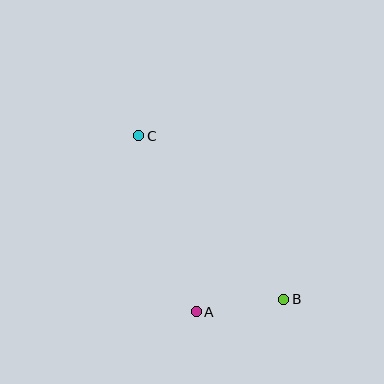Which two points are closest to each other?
Points A and B are closest to each other.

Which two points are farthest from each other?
Points B and C are farthest from each other.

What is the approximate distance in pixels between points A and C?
The distance between A and C is approximately 185 pixels.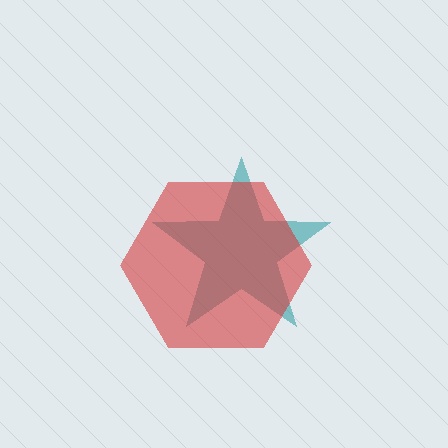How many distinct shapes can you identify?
There are 2 distinct shapes: a teal star, a red hexagon.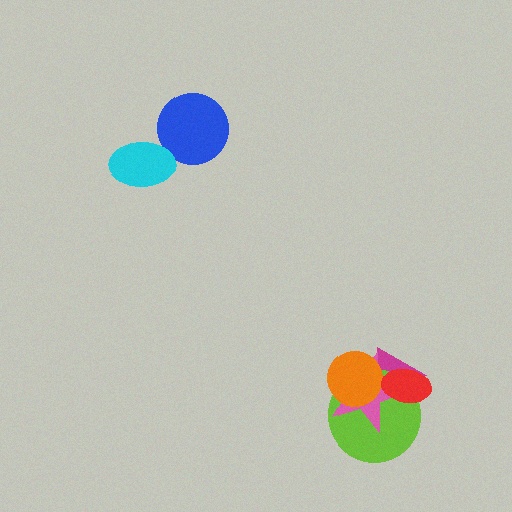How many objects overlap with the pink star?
4 objects overlap with the pink star.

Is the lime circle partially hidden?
Yes, it is partially covered by another shape.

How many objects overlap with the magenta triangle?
4 objects overlap with the magenta triangle.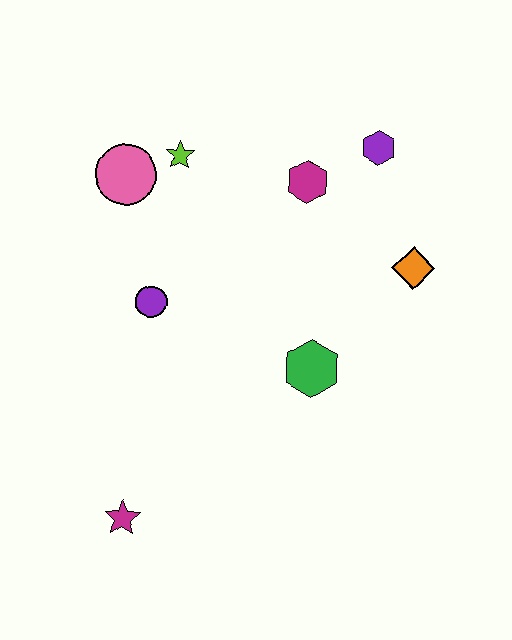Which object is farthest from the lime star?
The magenta star is farthest from the lime star.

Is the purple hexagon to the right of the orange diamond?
No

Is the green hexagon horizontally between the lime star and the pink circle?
No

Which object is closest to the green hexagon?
The orange diamond is closest to the green hexagon.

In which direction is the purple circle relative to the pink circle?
The purple circle is below the pink circle.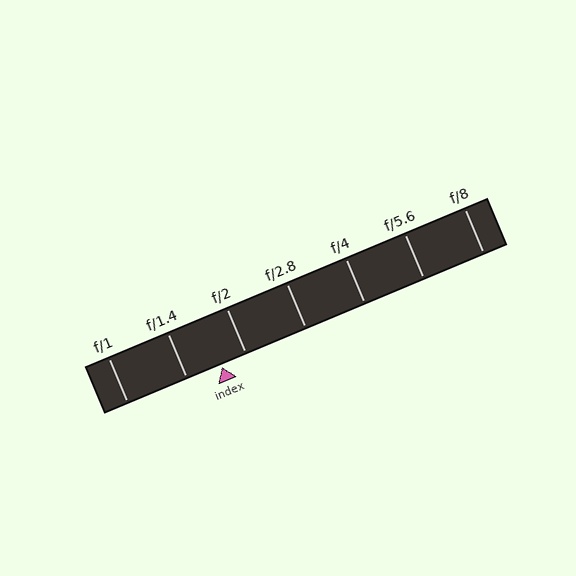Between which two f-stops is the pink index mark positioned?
The index mark is between f/1.4 and f/2.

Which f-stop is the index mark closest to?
The index mark is closest to f/2.